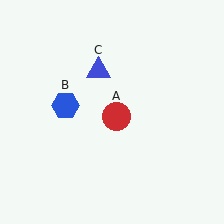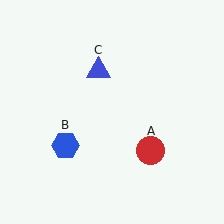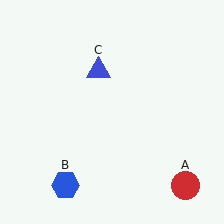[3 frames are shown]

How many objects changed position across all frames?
2 objects changed position: red circle (object A), blue hexagon (object B).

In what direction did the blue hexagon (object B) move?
The blue hexagon (object B) moved down.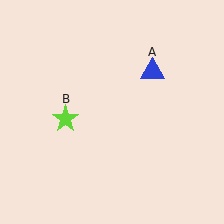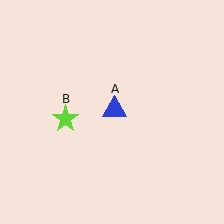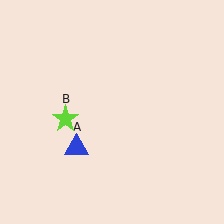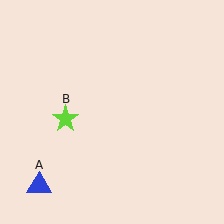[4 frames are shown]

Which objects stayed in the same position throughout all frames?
Lime star (object B) remained stationary.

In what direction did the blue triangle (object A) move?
The blue triangle (object A) moved down and to the left.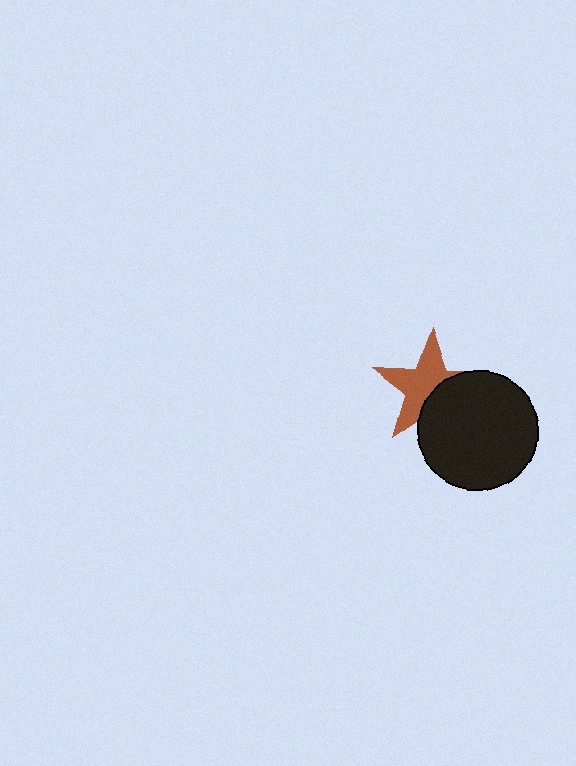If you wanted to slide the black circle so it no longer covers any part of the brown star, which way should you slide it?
Slide it toward the lower-right — that is the most direct way to separate the two shapes.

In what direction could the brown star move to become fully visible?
The brown star could move toward the upper-left. That would shift it out from behind the black circle entirely.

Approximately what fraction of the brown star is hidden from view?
Roughly 40% of the brown star is hidden behind the black circle.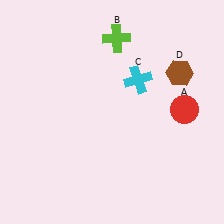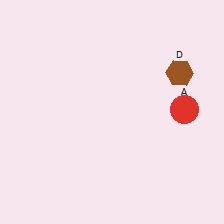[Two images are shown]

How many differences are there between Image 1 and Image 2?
There are 2 differences between the two images.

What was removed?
The lime cross (B), the cyan cross (C) were removed in Image 2.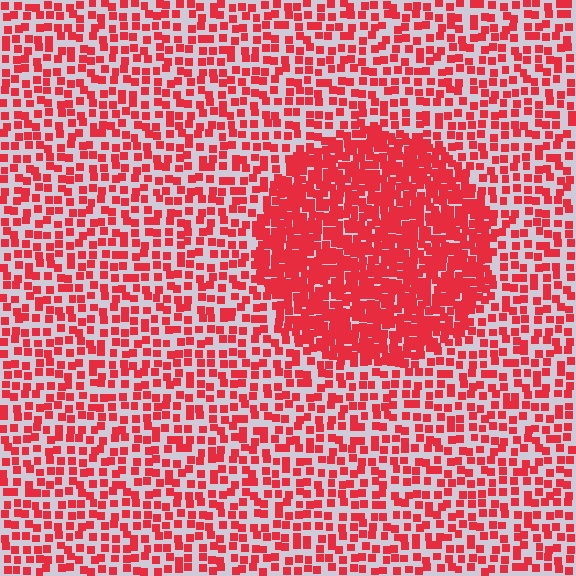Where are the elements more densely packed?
The elements are more densely packed inside the circle boundary.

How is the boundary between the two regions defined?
The boundary is defined by a change in element density (approximately 2.2x ratio). All elements are the same color, size, and shape.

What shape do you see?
I see a circle.